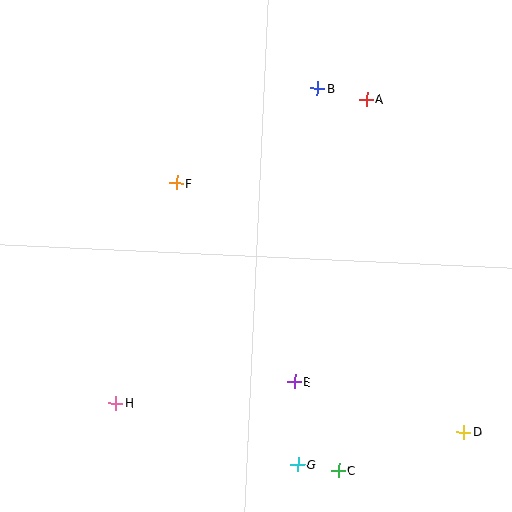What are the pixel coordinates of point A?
Point A is at (367, 99).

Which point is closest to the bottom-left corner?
Point H is closest to the bottom-left corner.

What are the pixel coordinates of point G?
Point G is at (298, 464).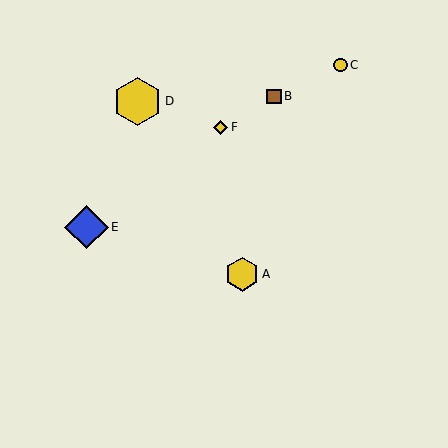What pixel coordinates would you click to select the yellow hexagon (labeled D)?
Click at (138, 101) to select the yellow hexagon D.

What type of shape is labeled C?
Shape C is a yellow circle.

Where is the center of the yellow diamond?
The center of the yellow diamond is at (221, 127).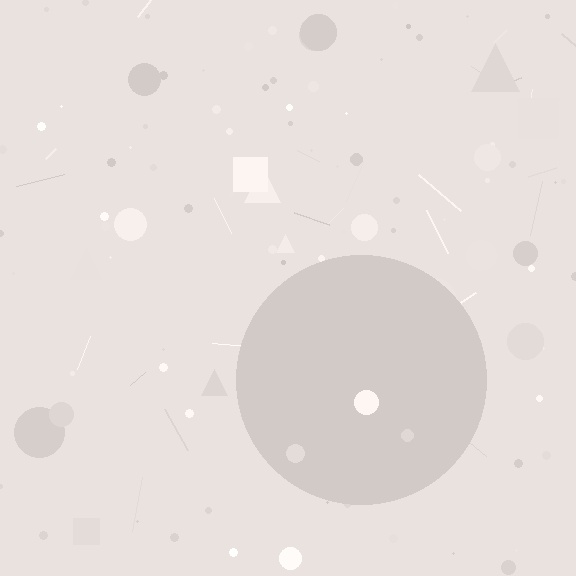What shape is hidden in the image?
A circle is hidden in the image.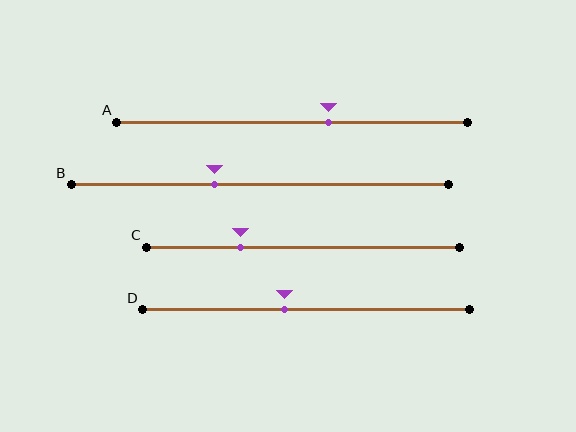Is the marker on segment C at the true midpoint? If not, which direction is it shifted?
No, the marker on segment C is shifted to the left by about 20% of the segment length.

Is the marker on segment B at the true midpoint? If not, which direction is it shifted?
No, the marker on segment B is shifted to the left by about 12% of the segment length.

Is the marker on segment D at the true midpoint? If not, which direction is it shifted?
No, the marker on segment D is shifted to the left by about 6% of the segment length.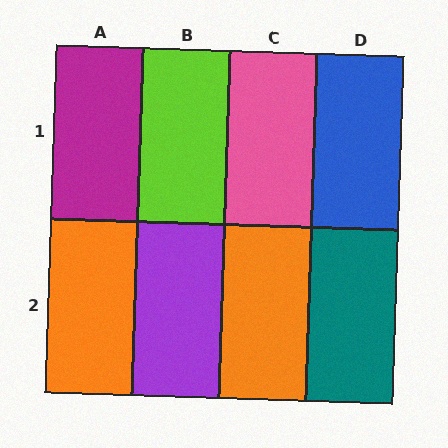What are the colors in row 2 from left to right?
Orange, purple, orange, teal.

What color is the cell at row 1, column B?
Lime.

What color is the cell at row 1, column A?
Magenta.